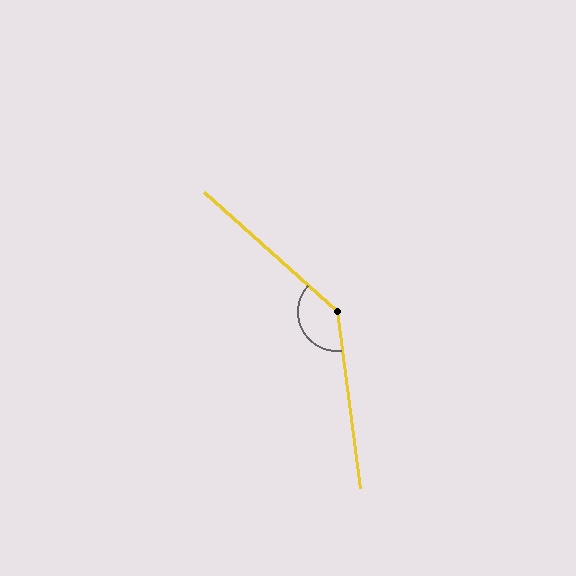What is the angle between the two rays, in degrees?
Approximately 139 degrees.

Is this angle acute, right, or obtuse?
It is obtuse.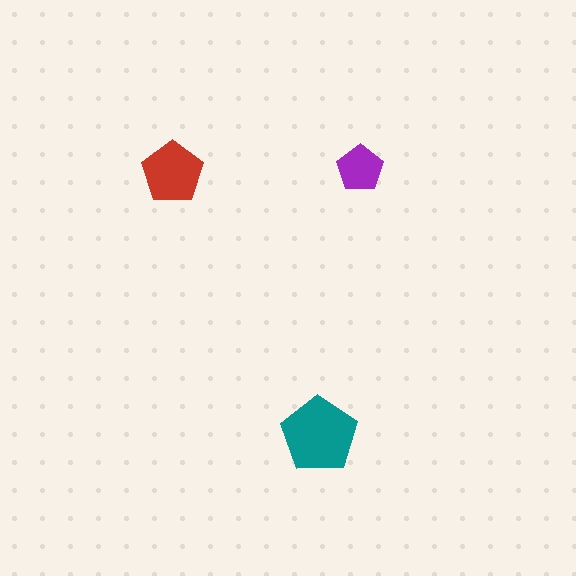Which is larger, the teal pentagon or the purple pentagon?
The teal one.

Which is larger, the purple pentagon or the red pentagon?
The red one.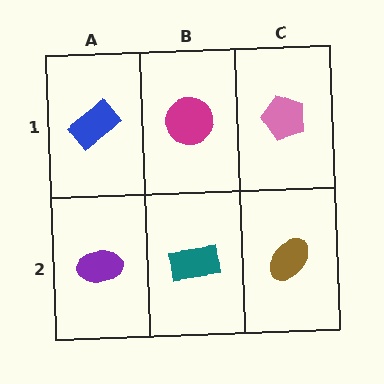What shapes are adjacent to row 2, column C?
A pink pentagon (row 1, column C), a teal rectangle (row 2, column B).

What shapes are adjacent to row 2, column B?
A magenta circle (row 1, column B), a purple ellipse (row 2, column A), a brown ellipse (row 2, column C).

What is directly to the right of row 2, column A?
A teal rectangle.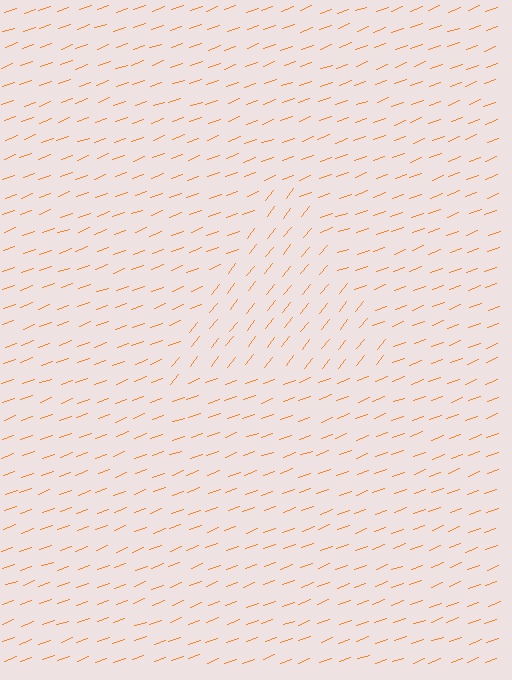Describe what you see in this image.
The image is filled with small orange line segments. A triangle region in the image has lines oriented differently from the surrounding lines, creating a visible texture boundary.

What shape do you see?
I see a triangle.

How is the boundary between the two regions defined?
The boundary is defined purely by a change in line orientation (approximately 32 degrees difference). All lines are the same color and thickness.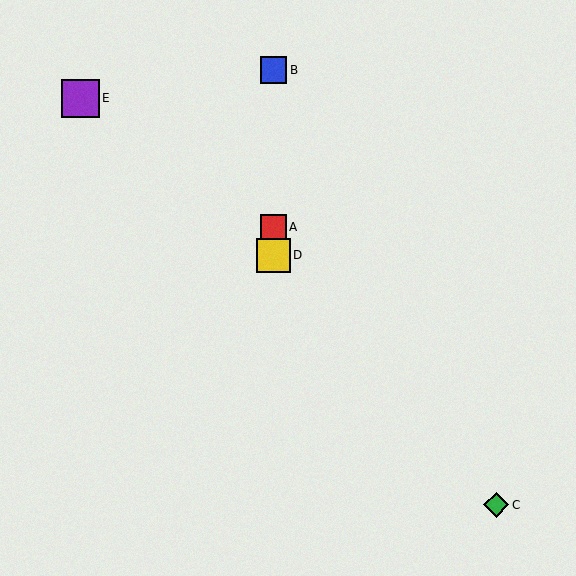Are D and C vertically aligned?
No, D is at x≈273 and C is at x≈496.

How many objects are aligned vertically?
3 objects (A, B, D) are aligned vertically.